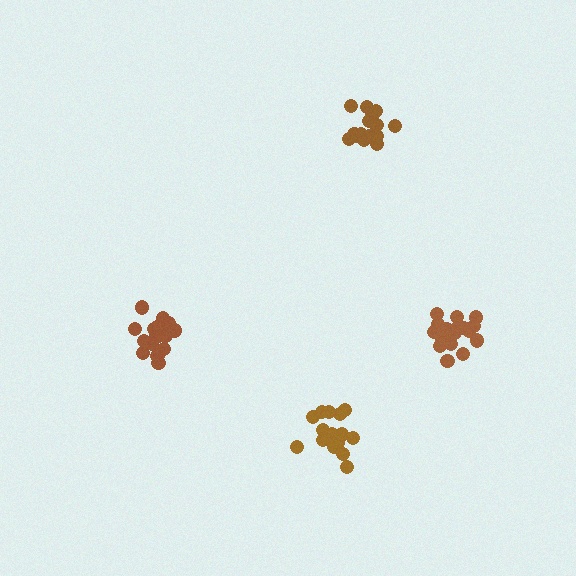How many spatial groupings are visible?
There are 4 spatial groupings.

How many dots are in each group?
Group 1: 18 dots, Group 2: 19 dots, Group 3: 18 dots, Group 4: 16 dots (71 total).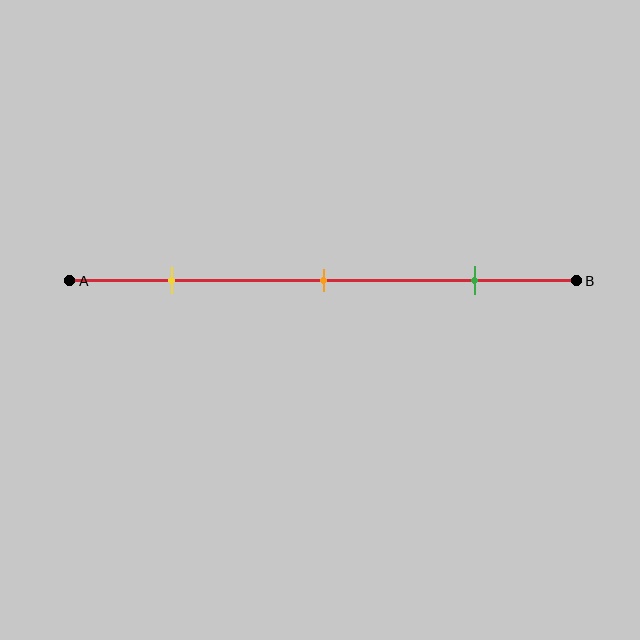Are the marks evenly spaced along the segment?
Yes, the marks are approximately evenly spaced.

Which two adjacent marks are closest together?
The yellow and orange marks are the closest adjacent pair.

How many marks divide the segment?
There are 3 marks dividing the segment.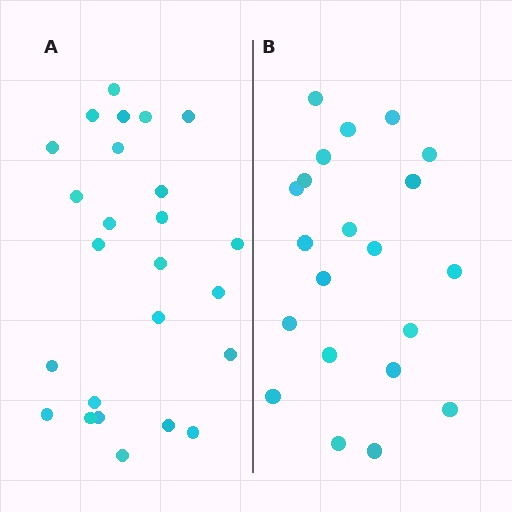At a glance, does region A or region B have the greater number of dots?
Region A (the left region) has more dots.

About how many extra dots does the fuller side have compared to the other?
Region A has about 4 more dots than region B.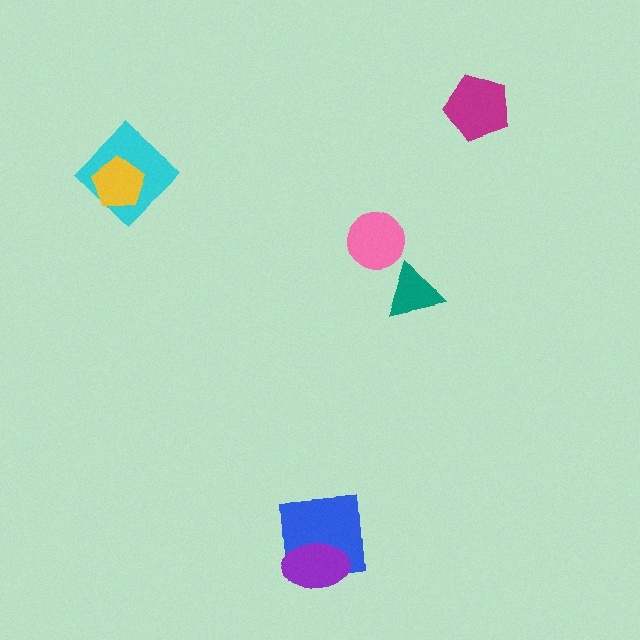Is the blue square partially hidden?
Yes, it is partially covered by another shape.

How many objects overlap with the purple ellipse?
1 object overlaps with the purple ellipse.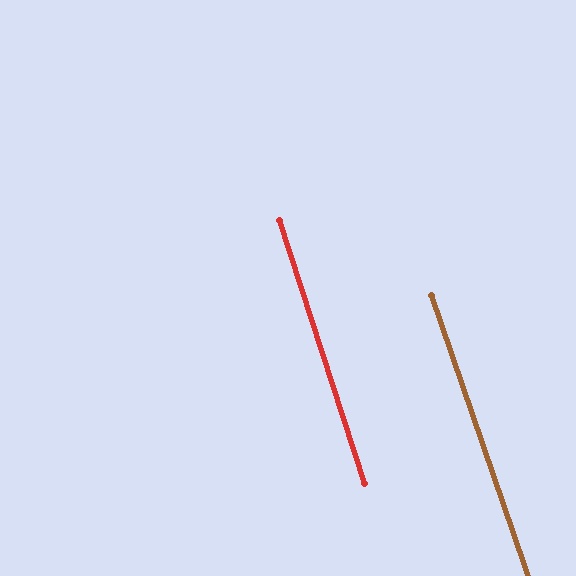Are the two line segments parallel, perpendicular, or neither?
Parallel — their directions differ by only 1.0°.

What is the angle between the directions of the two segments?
Approximately 1 degree.